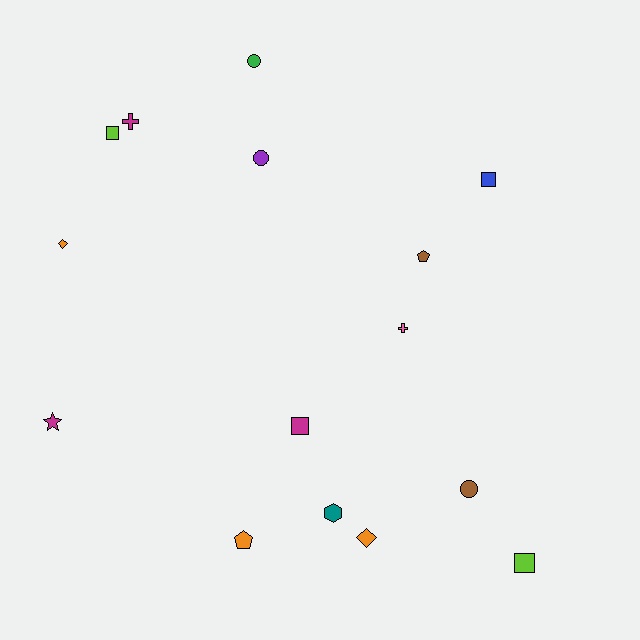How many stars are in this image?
There is 1 star.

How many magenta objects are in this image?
There are 3 magenta objects.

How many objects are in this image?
There are 15 objects.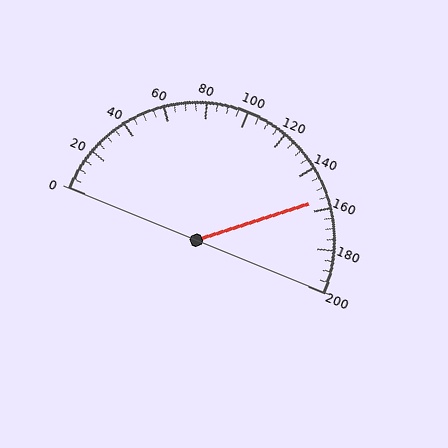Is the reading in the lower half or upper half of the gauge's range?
The reading is in the upper half of the range (0 to 200).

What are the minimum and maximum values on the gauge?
The gauge ranges from 0 to 200.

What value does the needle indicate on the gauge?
The needle indicates approximately 155.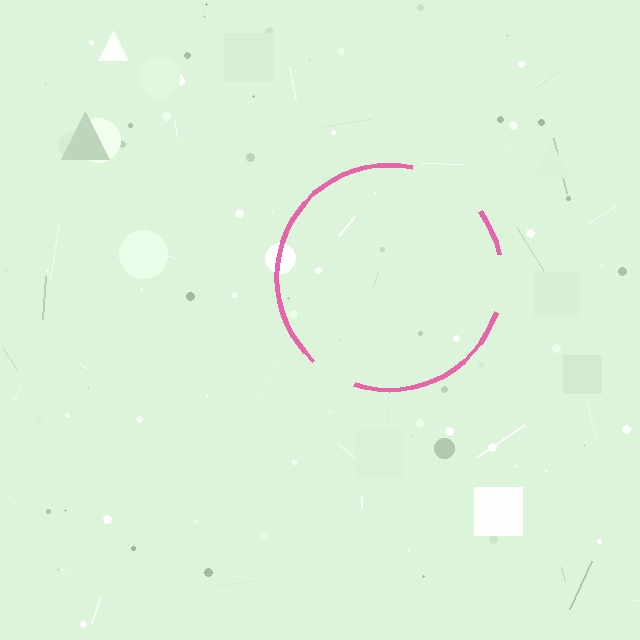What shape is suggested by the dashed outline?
The dashed outline suggests a circle.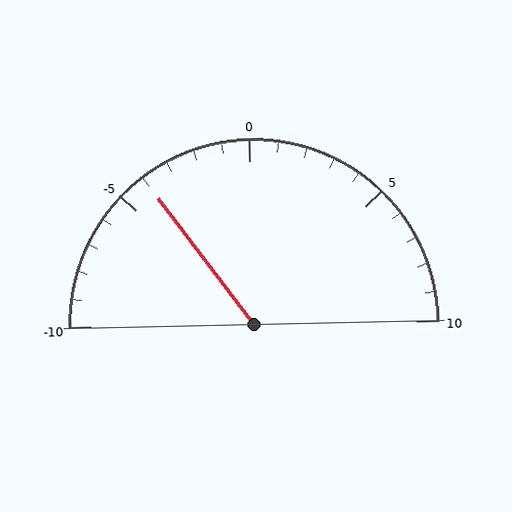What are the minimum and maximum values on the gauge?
The gauge ranges from -10 to 10.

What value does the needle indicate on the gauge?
The needle indicates approximately -4.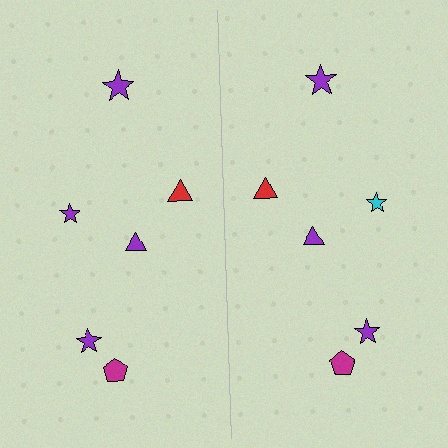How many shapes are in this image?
There are 12 shapes in this image.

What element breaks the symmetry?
The cyan star on the right side breaks the symmetry — its mirror counterpart is purple.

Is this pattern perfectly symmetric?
No, the pattern is not perfectly symmetric. The cyan star on the right side breaks the symmetry — its mirror counterpart is purple.